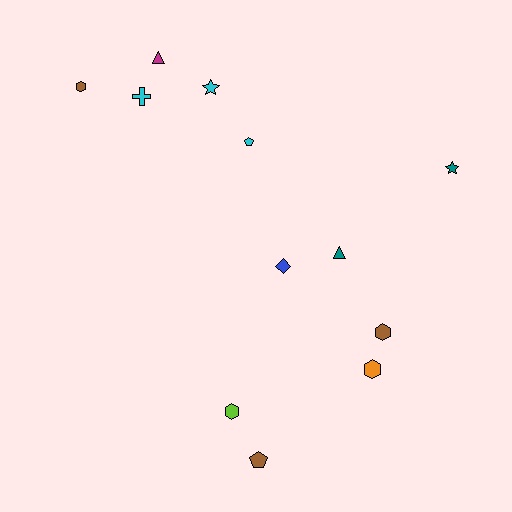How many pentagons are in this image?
There are 2 pentagons.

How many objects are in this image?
There are 12 objects.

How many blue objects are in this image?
There is 1 blue object.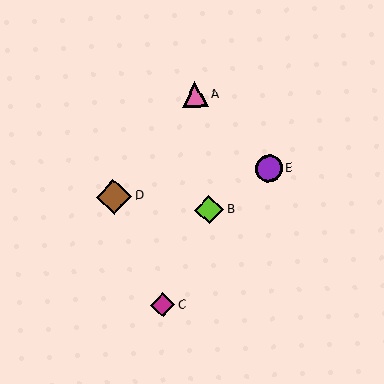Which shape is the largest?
The brown diamond (labeled D) is the largest.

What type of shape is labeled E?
Shape E is a purple circle.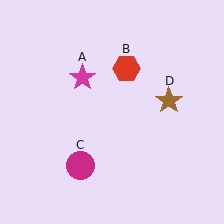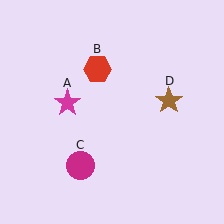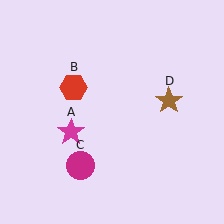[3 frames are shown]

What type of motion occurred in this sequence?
The magenta star (object A), red hexagon (object B) rotated counterclockwise around the center of the scene.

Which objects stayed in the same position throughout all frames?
Magenta circle (object C) and brown star (object D) remained stationary.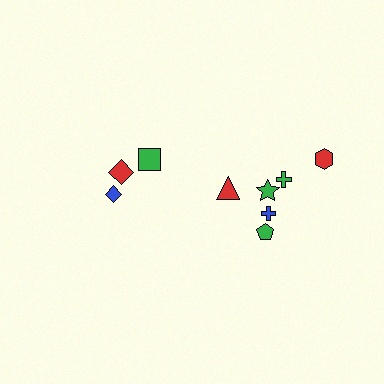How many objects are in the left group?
There are 3 objects.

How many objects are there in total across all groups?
There are 9 objects.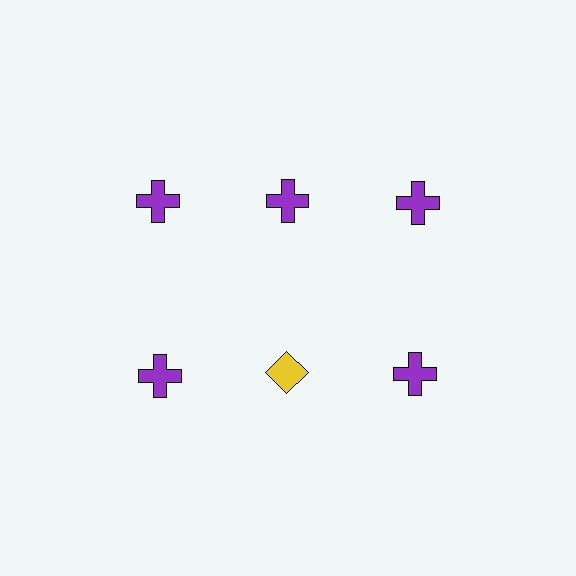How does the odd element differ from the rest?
It differs in both color (yellow instead of purple) and shape (diamond instead of cross).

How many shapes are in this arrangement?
There are 6 shapes arranged in a grid pattern.